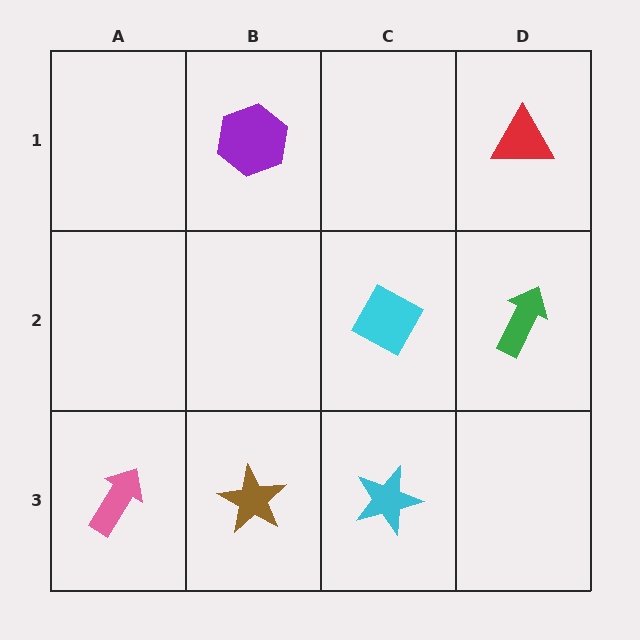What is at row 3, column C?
A cyan star.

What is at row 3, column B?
A brown star.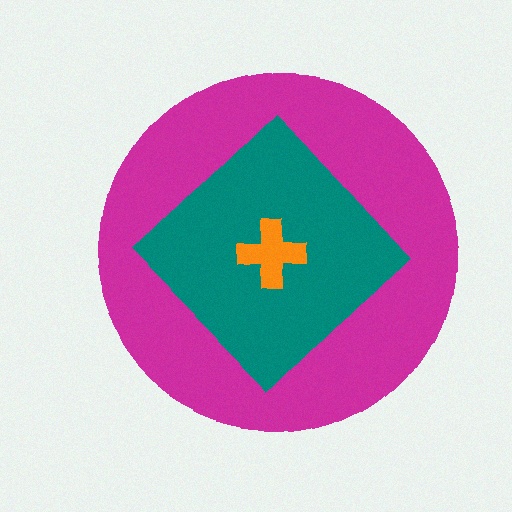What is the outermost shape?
The magenta circle.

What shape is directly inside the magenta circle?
The teal diamond.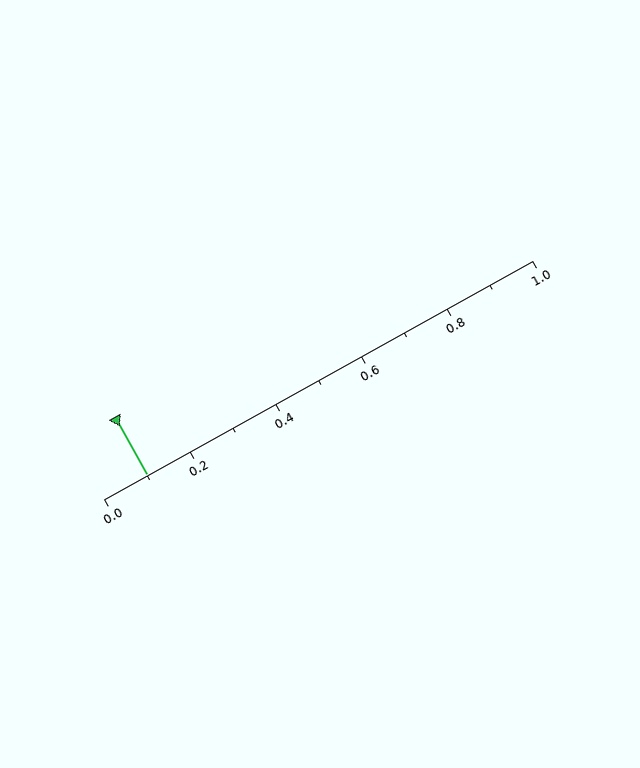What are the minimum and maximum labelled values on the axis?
The axis runs from 0.0 to 1.0.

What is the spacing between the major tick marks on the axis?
The major ticks are spaced 0.2 apart.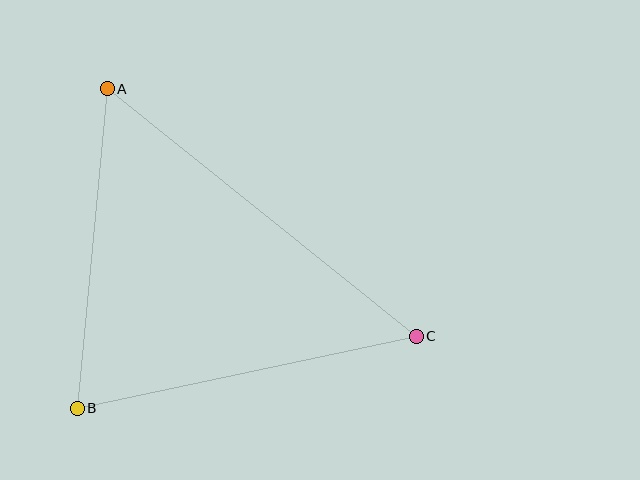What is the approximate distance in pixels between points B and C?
The distance between B and C is approximately 346 pixels.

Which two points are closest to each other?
Points A and B are closest to each other.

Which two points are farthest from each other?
Points A and C are farthest from each other.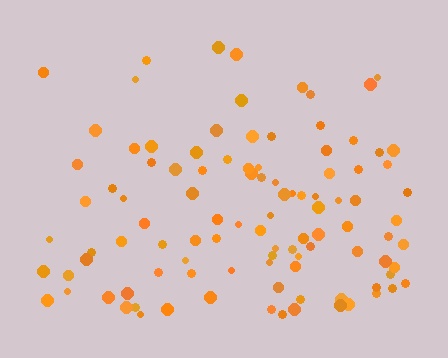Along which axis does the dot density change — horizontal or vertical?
Vertical.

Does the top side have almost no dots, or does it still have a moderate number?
Still a moderate number, just noticeably fewer than the bottom.